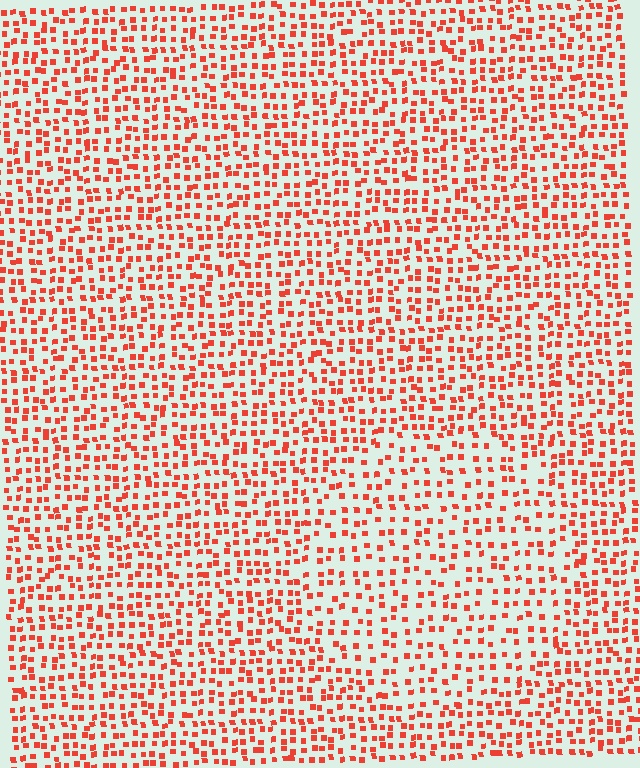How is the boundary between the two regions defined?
The boundary is defined by a change in element density (approximately 1.5x ratio). All elements are the same color, size, and shape.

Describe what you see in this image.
The image contains small red elements arranged at two different densities. A circle-shaped region is visible where the elements are less densely packed than the surrounding area.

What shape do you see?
I see a circle.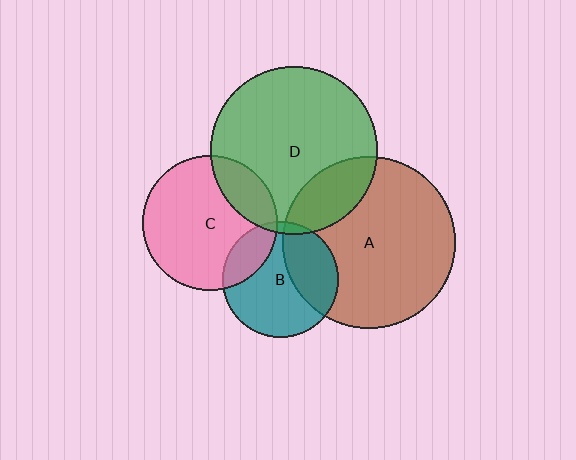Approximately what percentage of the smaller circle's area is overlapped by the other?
Approximately 20%.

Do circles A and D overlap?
Yes.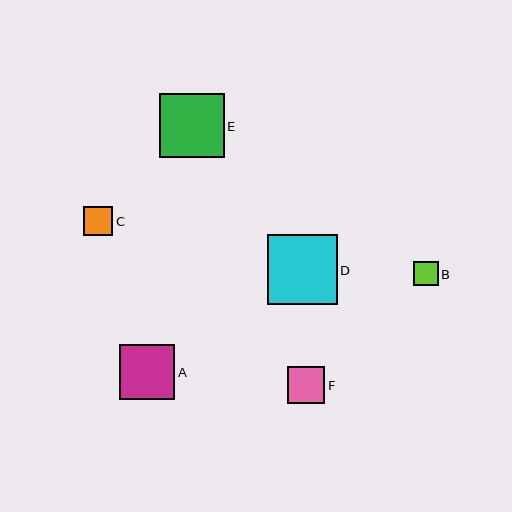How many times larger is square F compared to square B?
Square F is approximately 1.5 times the size of square B.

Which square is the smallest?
Square B is the smallest with a size of approximately 25 pixels.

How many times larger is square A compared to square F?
Square A is approximately 1.5 times the size of square F.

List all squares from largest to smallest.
From largest to smallest: D, E, A, F, C, B.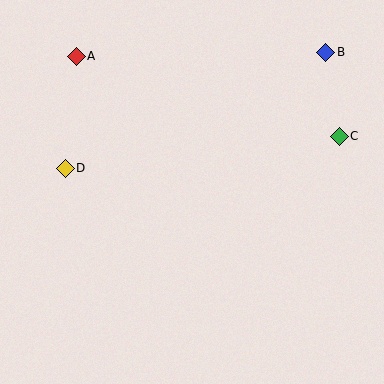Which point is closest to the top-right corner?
Point B is closest to the top-right corner.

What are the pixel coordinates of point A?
Point A is at (76, 56).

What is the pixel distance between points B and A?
The distance between B and A is 250 pixels.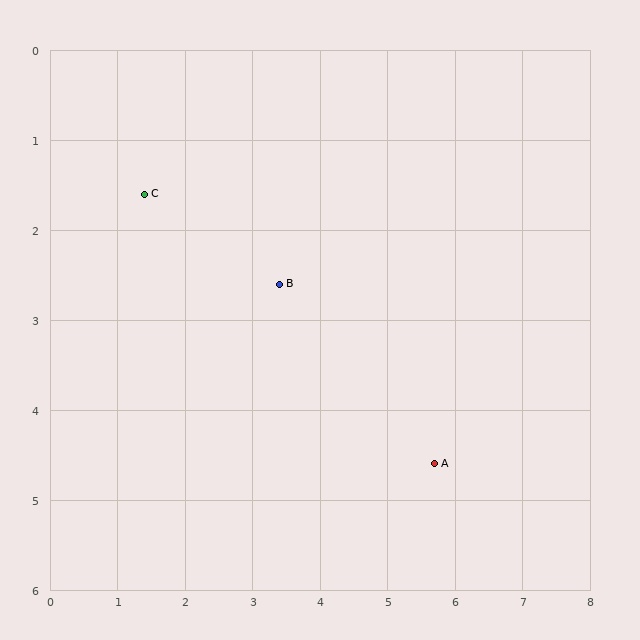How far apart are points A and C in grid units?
Points A and C are about 5.2 grid units apart.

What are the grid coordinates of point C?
Point C is at approximately (1.4, 1.6).